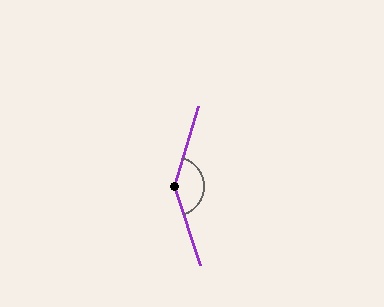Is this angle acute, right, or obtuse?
It is obtuse.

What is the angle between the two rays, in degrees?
Approximately 145 degrees.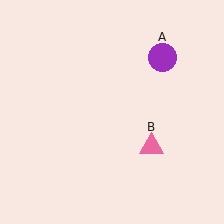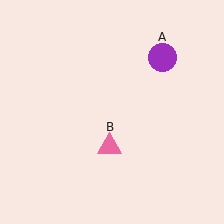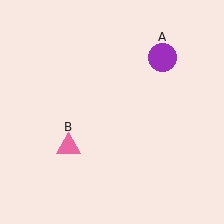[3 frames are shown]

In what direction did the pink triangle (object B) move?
The pink triangle (object B) moved left.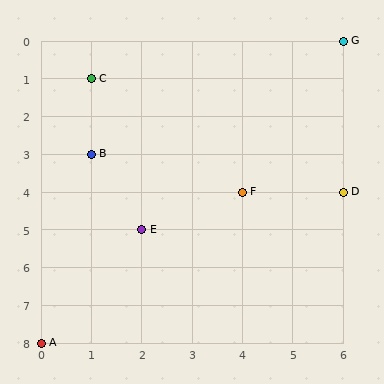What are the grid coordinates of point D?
Point D is at grid coordinates (6, 4).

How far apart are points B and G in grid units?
Points B and G are 5 columns and 3 rows apart (about 5.8 grid units diagonally).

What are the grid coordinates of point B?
Point B is at grid coordinates (1, 3).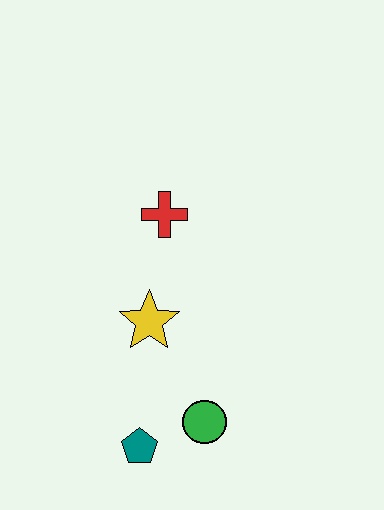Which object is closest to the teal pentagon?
The green circle is closest to the teal pentagon.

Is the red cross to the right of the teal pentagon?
Yes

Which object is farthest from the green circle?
The red cross is farthest from the green circle.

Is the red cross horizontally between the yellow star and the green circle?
Yes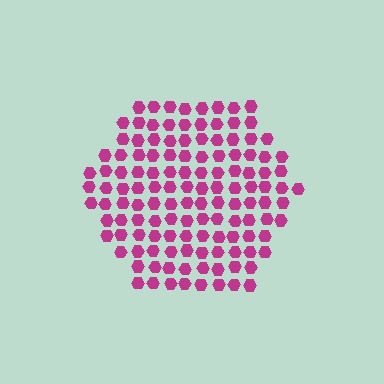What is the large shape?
The large shape is a hexagon.